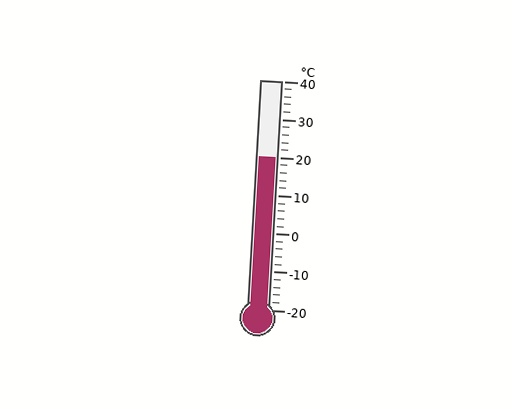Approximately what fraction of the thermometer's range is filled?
The thermometer is filled to approximately 65% of its range.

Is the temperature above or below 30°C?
The temperature is below 30°C.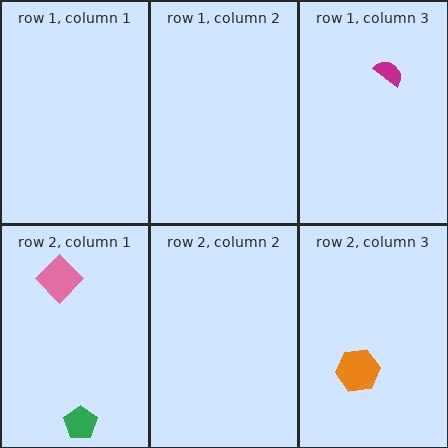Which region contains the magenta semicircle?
The row 1, column 3 region.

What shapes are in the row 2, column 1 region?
The pink diamond, the green pentagon.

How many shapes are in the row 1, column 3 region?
1.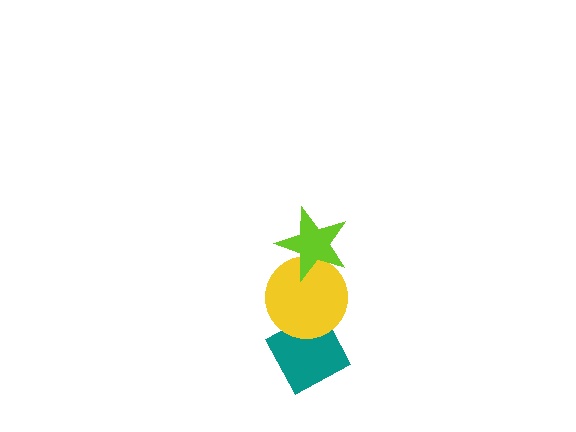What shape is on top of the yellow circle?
The lime star is on top of the yellow circle.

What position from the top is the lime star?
The lime star is 1st from the top.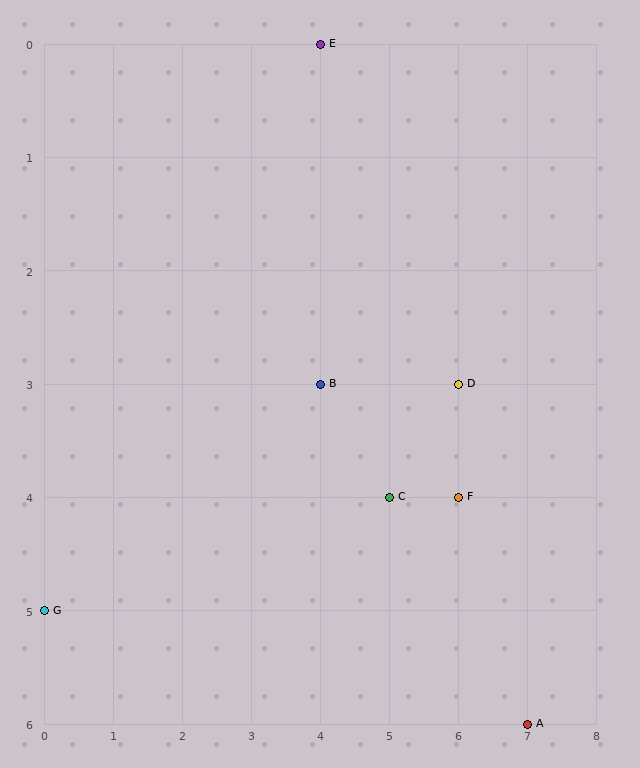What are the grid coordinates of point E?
Point E is at grid coordinates (4, 0).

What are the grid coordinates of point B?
Point B is at grid coordinates (4, 3).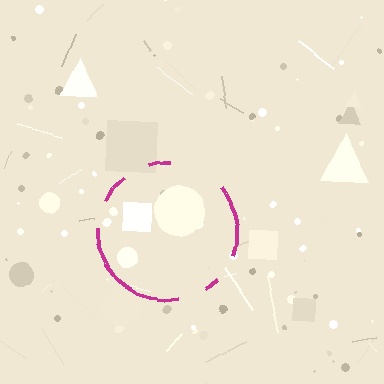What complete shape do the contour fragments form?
The contour fragments form a circle.